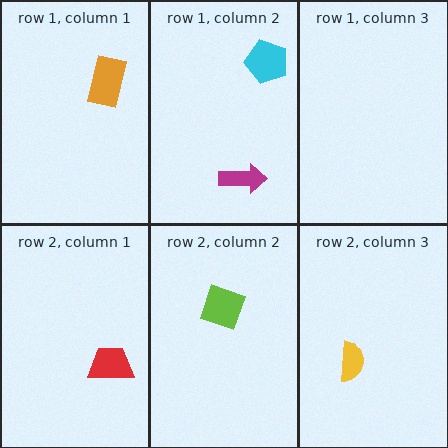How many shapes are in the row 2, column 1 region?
1.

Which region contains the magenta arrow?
The row 1, column 2 region.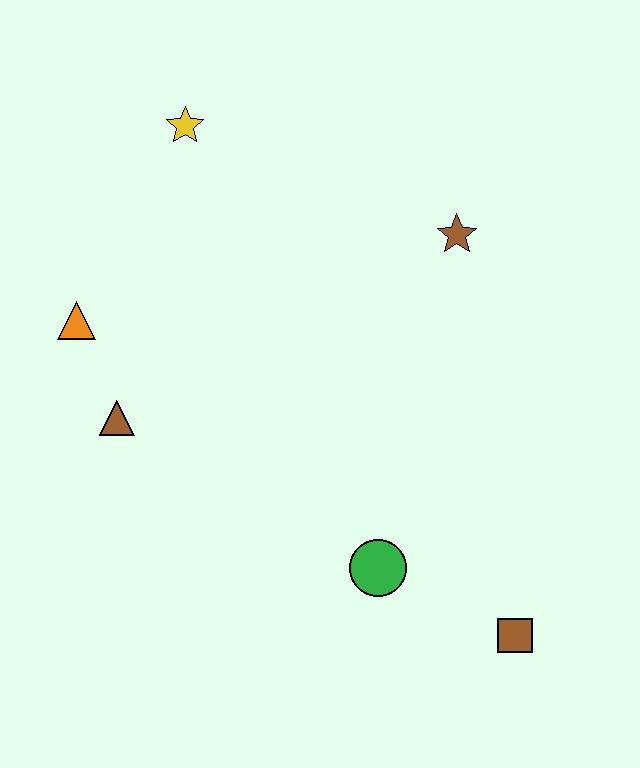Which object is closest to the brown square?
The green circle is closest to the brown square.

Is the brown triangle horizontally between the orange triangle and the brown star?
Yes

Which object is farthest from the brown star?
The brown square is farthest from the brown star.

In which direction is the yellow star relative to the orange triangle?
The yellow star is above the orange triangle.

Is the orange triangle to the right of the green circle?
No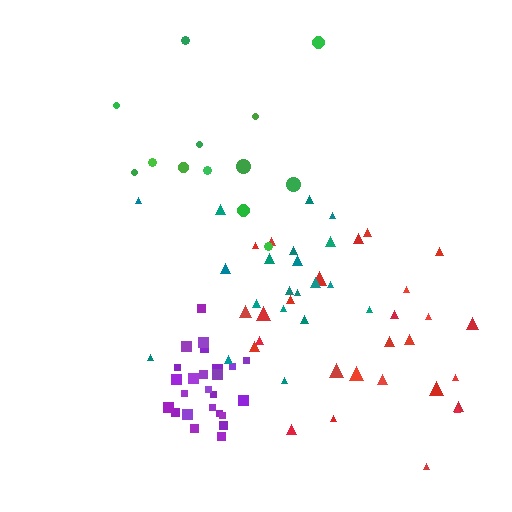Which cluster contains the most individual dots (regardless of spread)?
Red (28).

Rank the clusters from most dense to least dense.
purple, red, teal, green.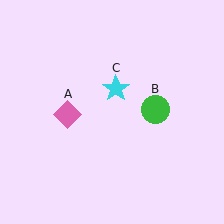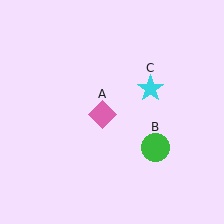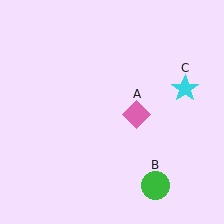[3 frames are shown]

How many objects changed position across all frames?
3 objects changed position: pink diamond (object A), green circle (object B), cyan star (object C).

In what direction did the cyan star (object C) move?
The cyan star (object C) moved right.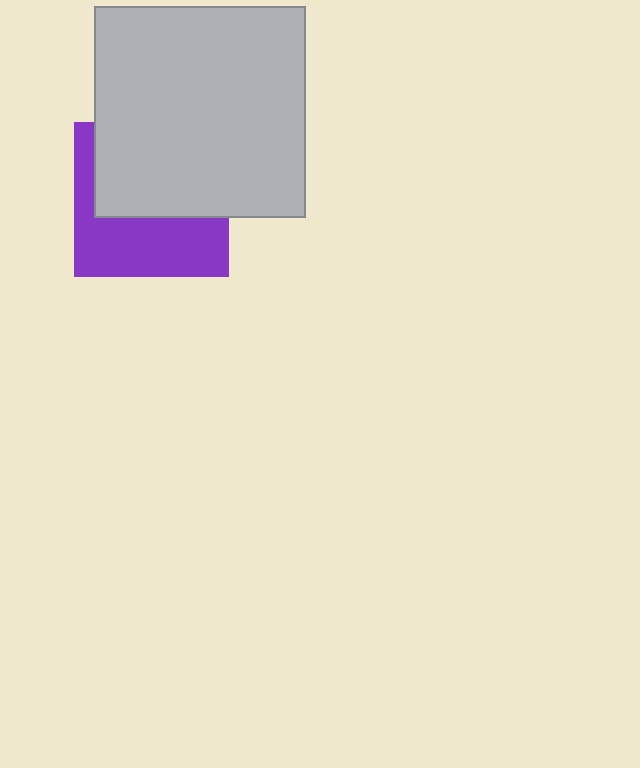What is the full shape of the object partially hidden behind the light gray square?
The partially hidden object is a purple square.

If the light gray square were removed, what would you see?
You would see the complete purple square.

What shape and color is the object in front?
The object in front is a light gray square.